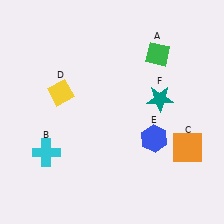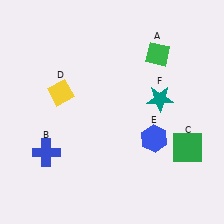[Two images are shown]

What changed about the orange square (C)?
In Image 1, C is orange. In Image 2, it changed to green.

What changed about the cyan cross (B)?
In Image 1, B is cyan. In Image 2, it changed to blue.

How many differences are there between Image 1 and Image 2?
There are 2 differences between the two images.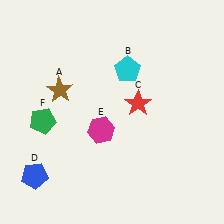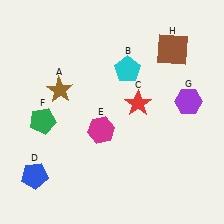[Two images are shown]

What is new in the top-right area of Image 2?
A purple hexagon (G) was added in the top-right area of Image 2.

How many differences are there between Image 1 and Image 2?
There are 2 differences between the two images.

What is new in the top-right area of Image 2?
A brown square (H) was added in the top-right area of Image 2.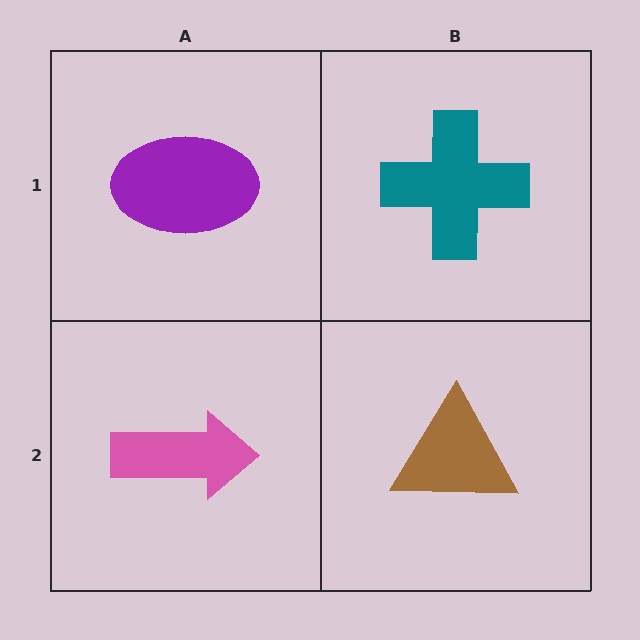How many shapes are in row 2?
2 shapes.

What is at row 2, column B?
A brown triangle.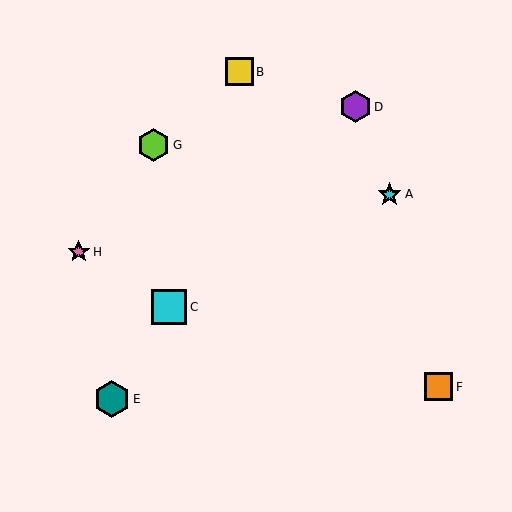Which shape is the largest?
The teal hexagon (labeled E) is the largest.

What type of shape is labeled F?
Shape F is an orange square.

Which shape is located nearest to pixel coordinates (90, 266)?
The pink star (labeled H) at (79, 252) is nearest to that location.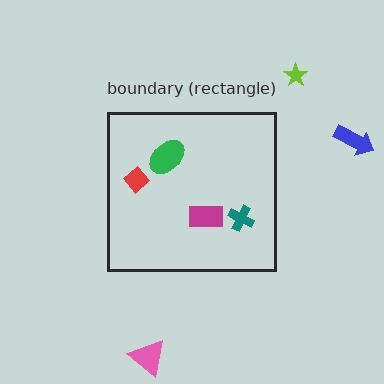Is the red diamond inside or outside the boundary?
Inside.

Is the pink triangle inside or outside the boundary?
Outside.